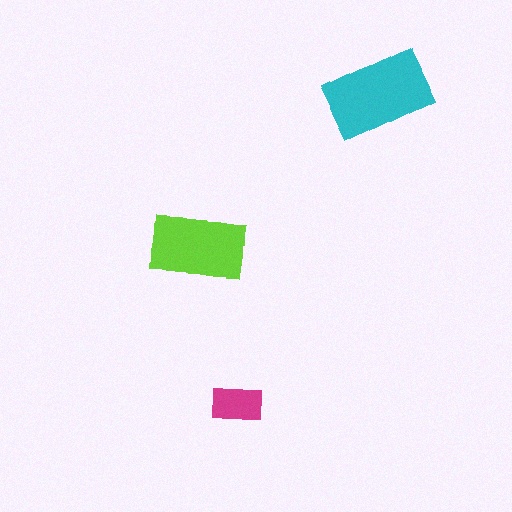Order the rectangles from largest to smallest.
the cyan one, the lime one, the magenta one.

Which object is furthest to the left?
The lime rectangle is leftmost.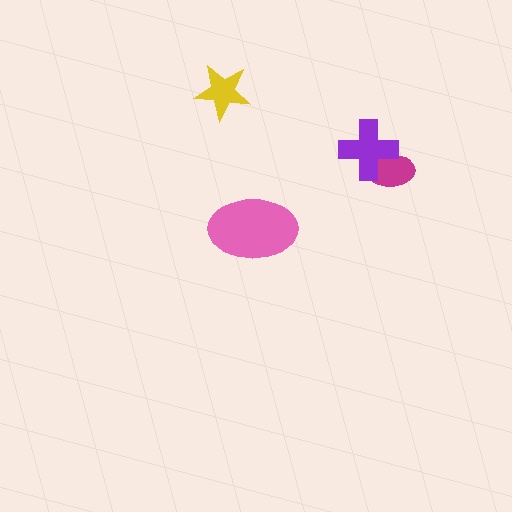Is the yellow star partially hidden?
No, no other shape covers it.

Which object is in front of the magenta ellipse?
The purple cross is in front of the magenta ellipse.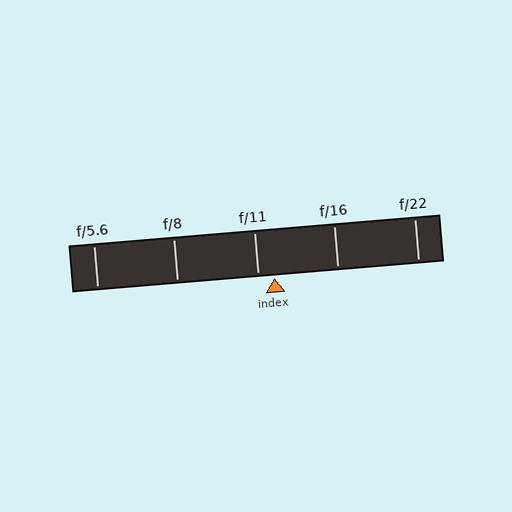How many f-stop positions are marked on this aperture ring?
There are 5 f-stop positions marked.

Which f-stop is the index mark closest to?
The index mark is closest to f/11.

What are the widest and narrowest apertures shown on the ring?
The widest aperture shown is f/5.6 and the narrowest is f/22.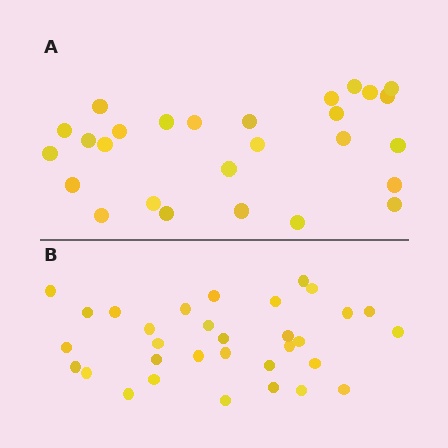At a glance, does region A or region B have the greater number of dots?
Region B (the bottom region) has more dots.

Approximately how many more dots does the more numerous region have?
Region B has about 5 more dots than region A.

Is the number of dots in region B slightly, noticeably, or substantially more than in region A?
Region B has only slightly more — the two regions are fairly close. The ratio is roughly 1.2 to 1.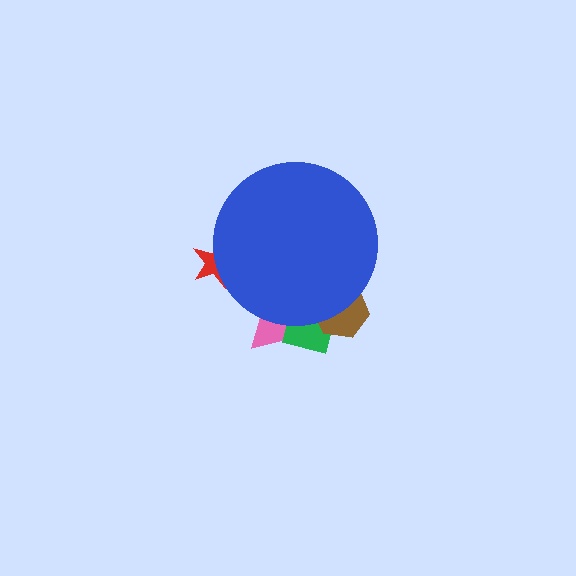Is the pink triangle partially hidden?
Yes, the pink triangle is partially hidden behind the blue circle.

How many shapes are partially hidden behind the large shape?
5 shapes are partially hidden.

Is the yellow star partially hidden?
Yes, the yellow star is partially hidden behind the blue circle.